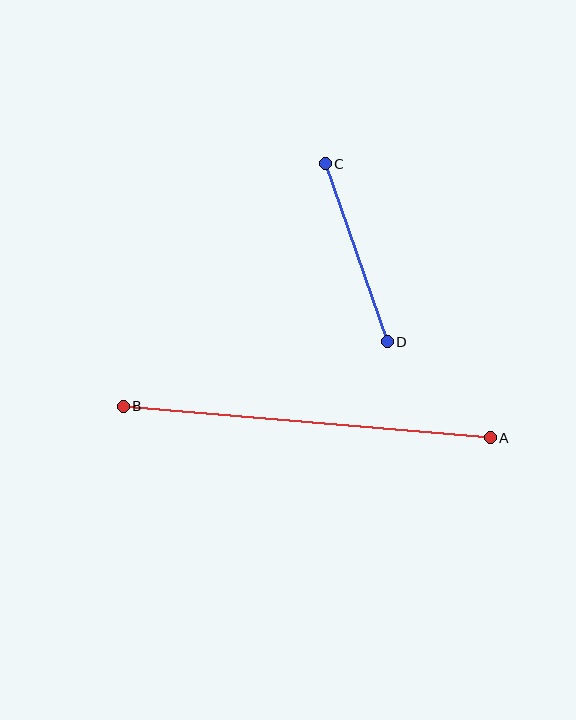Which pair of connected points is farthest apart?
Points A and B are farthest apart.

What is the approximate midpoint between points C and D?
The midpoint is at approximately (356, 253) pixels.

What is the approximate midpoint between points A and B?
The midpoint is at approximately (307, 422) pixels.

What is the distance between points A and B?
The distance is approximately 369 pixels.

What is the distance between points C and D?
The distance is approximately 188 pixels.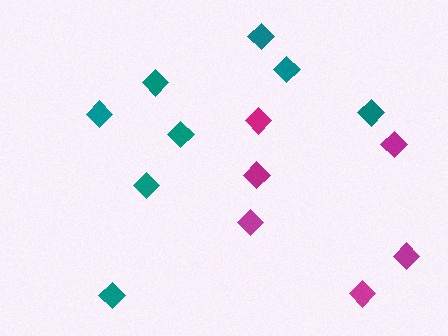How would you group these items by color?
There are 2 groups: one group of magenta diamonds (6) and one group of teal diamonds (8).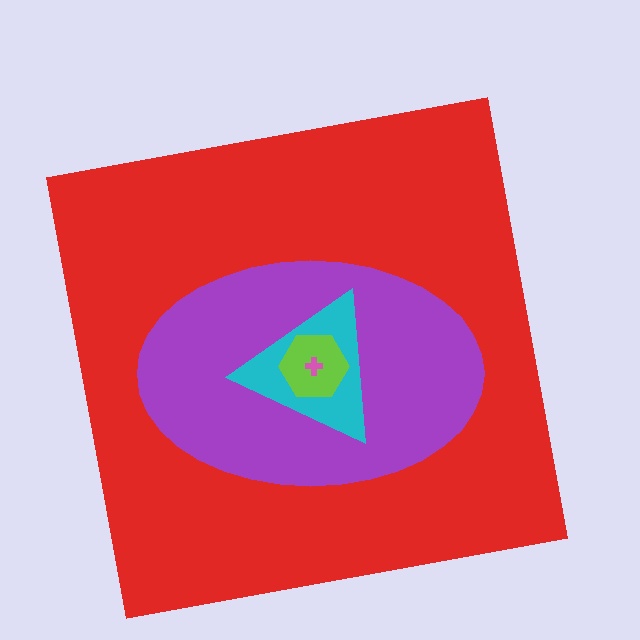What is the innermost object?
The pink cross.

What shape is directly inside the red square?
The purple ellipse.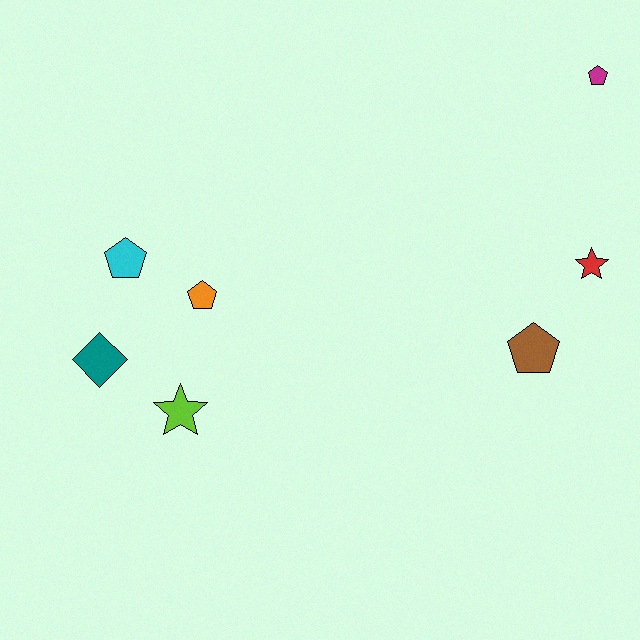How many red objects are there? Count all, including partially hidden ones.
There is 1 red object.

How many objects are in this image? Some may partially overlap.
There are 7 objects.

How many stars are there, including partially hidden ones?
There are 2 stars.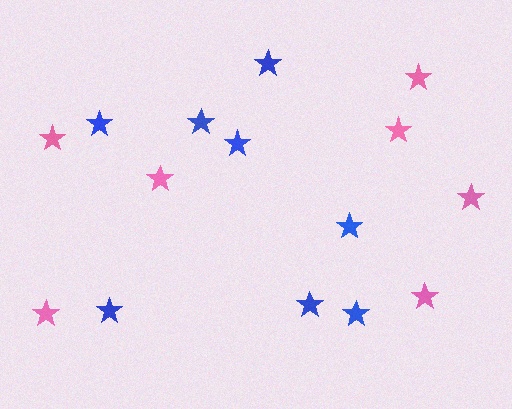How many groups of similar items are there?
There are 2 groups: one group of blue stars (8) and one group of pink stars (7).